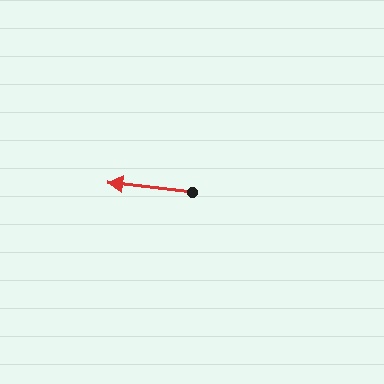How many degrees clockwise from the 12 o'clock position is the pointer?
Approximately 277 degrees.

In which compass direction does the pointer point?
West.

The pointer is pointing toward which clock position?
Roughly 9 o'clock.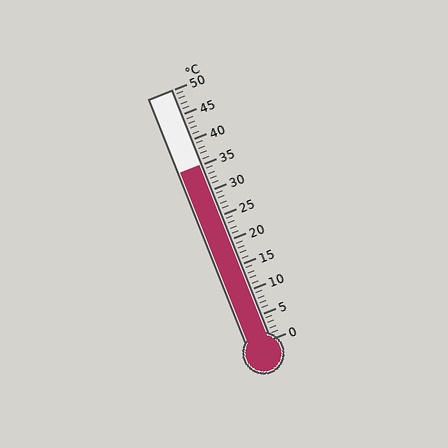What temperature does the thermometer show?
The thermometer shows approximately 35°C.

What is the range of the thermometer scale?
The thermometer scale ranges from 0°C to 50°C.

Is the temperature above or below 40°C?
The temperature is below 40°C.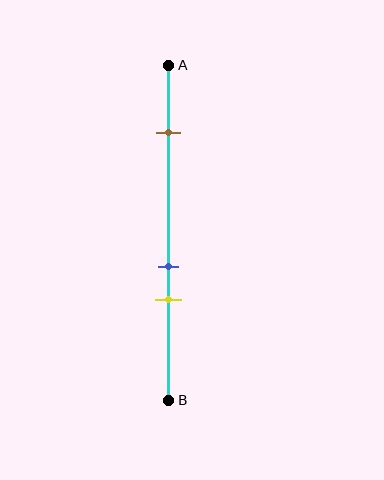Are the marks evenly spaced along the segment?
No, the marks are not evenly spaced.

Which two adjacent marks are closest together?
The blue and yellow marks are the closest adjacent pair.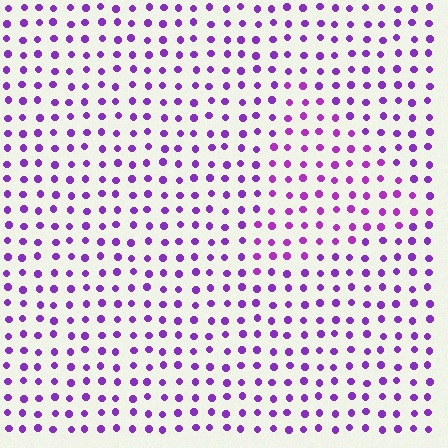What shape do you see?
I see a triangle.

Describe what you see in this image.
The image is filled with small purple elements in a uniform arrangement. A triangle-shaped region is visible where the elements are tinted to a slightly different hue, forming a subtle color boundary.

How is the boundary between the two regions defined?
The boundary is defined purely by a slight shift in hue (about 18 degrees). Spacing, size, and orientation are identical on both sides.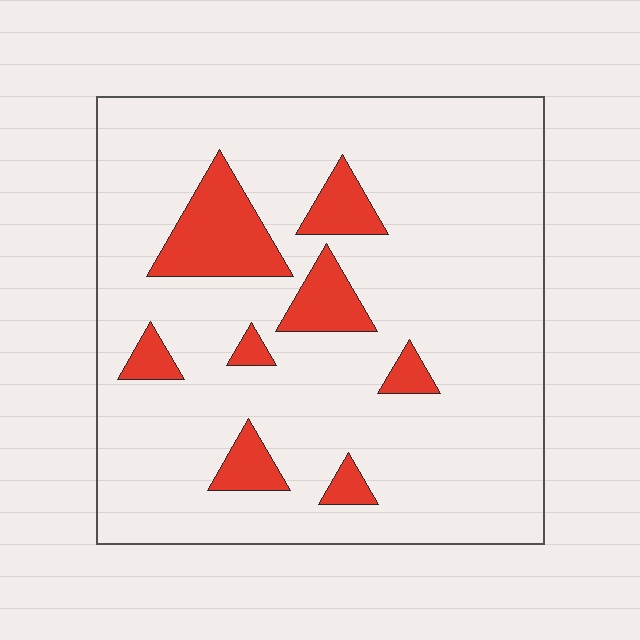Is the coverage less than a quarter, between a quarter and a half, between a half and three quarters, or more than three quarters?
Less than a quarter.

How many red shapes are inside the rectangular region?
8.